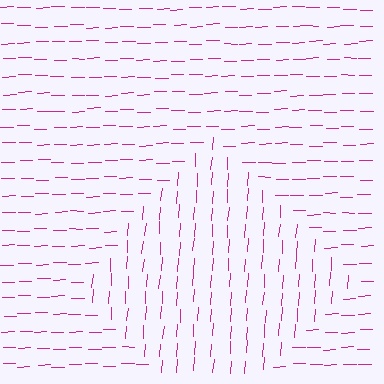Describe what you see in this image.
The image is filled with small magenta line segments. A diamond region in the image has lines oriented differently from the surrounding lines, creating a visible texture boundary.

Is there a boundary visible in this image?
Yes, there is a texture boundary formed by a change in line orientation.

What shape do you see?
I see a diamond.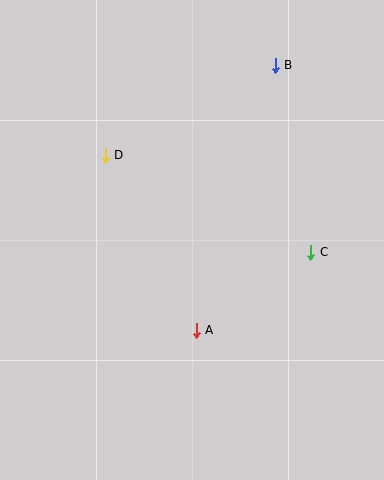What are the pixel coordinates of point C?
Point C is at (311, 252).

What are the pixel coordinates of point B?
Point B is at (275, 65).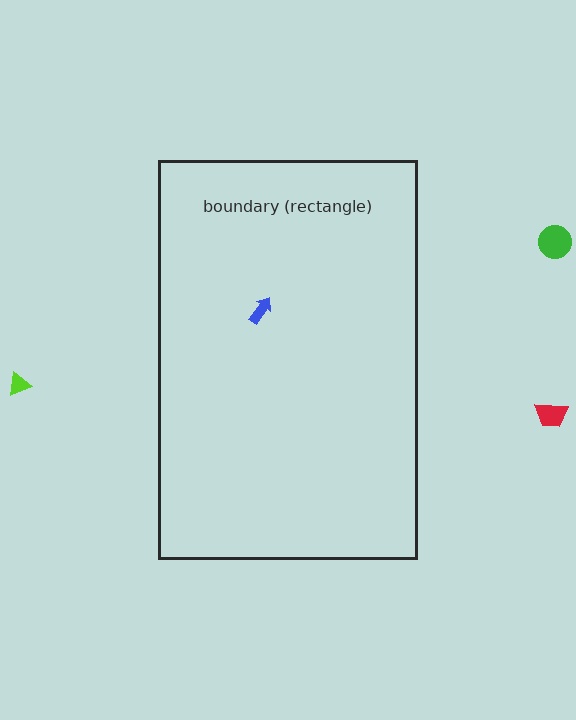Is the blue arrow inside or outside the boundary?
Inside.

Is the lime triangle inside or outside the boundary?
Outside.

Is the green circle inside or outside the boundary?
Outside.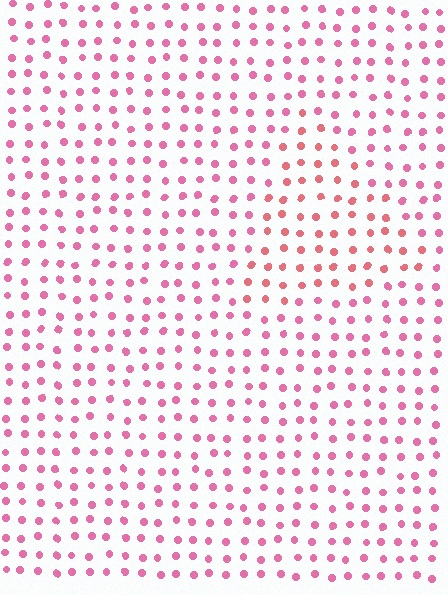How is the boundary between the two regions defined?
The boundary is defined purely by a slight shift in hue (about 23 degrees). Spacing, size, and orientation are identical on both sides.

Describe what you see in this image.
The image is filled with small pink elements in a uniform arrangement. A triangle-shaped region is visible where the elements are tinted to a slightly different hue, forming a subtle color boundary.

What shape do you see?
I see a triangle.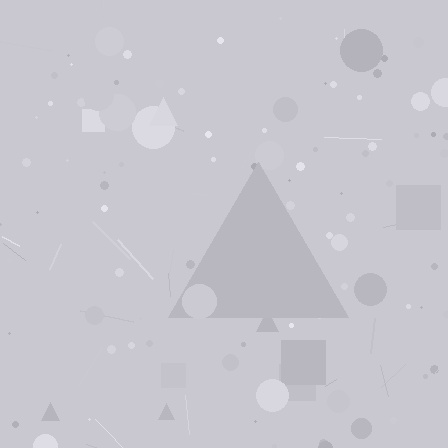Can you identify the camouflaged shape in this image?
The camouflaged shape is a triangle.